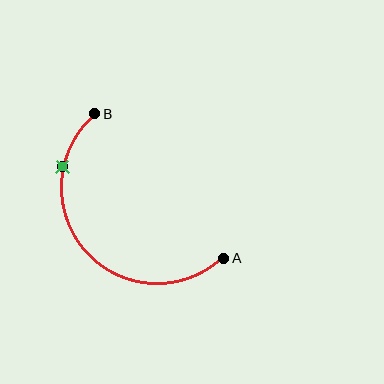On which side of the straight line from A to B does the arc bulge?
The arc bulges below and to the left of the straight line connecting A and B.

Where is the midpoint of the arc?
The arc midpoint is the point on the curve farthest from the straight line joining A and B. It sits below and to the left of that line.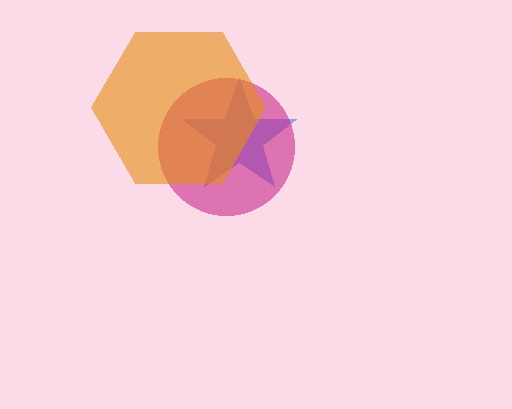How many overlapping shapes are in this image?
There are 3 overlapping shapes in the image.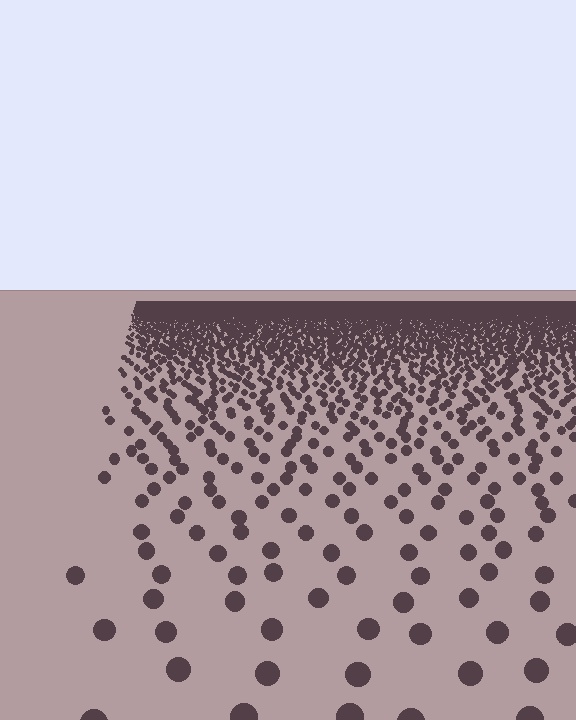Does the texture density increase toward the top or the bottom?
Density increases toward the top.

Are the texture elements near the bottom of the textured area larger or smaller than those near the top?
Larger. Near the bottom, elements are closer to the viewer and appear at a bigger on-screen size.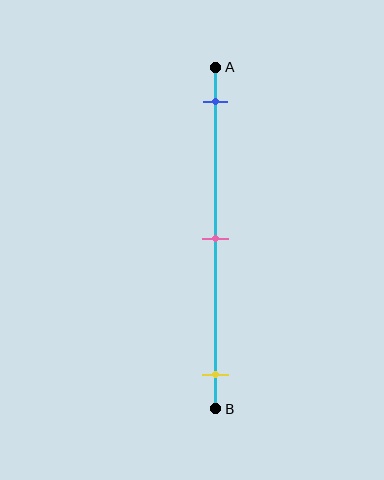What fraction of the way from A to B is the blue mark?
The blue mark is approximately 10% (0.1) of the way from A to B.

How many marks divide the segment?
There are 3 marks dividing the segment.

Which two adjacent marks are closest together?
The blue and pink marks are the closest adjacent pair.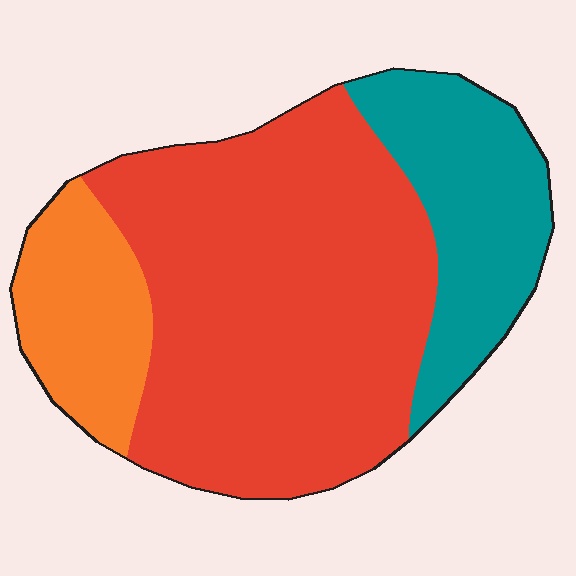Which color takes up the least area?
Orange, at roughly 15%.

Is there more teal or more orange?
Teal.